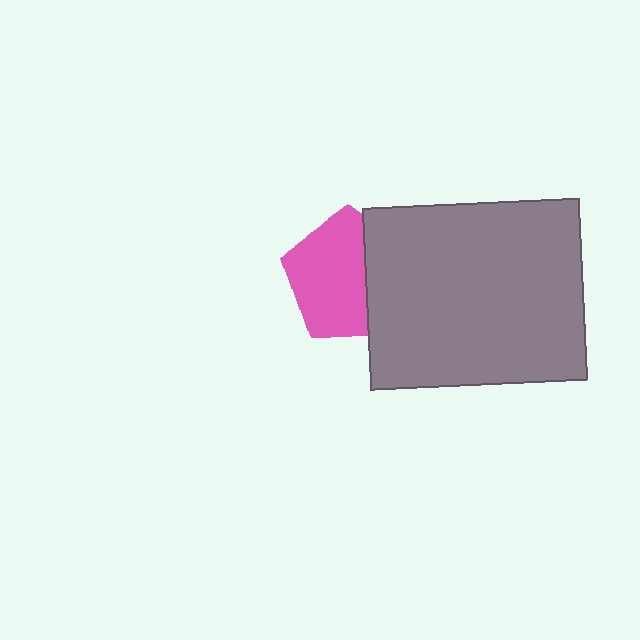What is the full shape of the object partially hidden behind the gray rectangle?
The partially hidden object is a pink pentagon.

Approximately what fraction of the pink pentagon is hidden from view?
Roughly 35% of the pink pentagon is hidden behind the gray rectangle.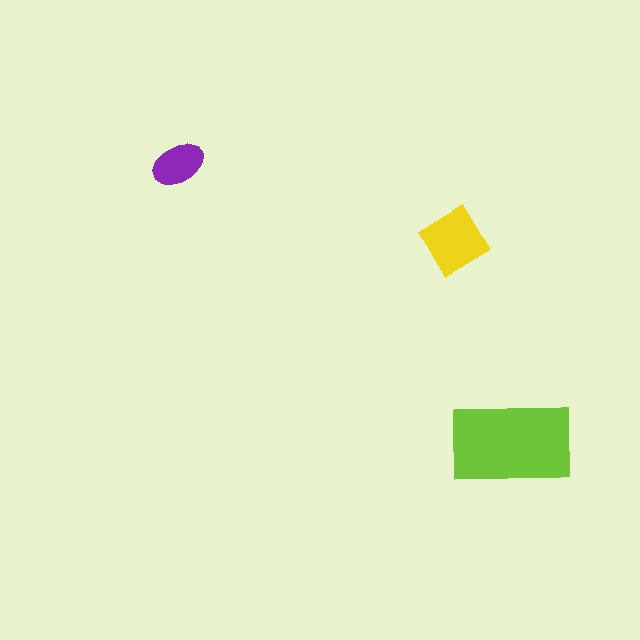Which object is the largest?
The lime rectangle.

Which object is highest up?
The purple ellipse is topmost.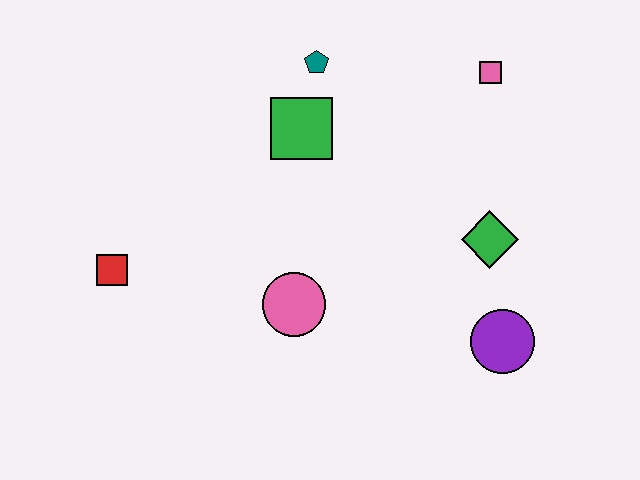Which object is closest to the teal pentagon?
The green square is closest to the teal pentagon.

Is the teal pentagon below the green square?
No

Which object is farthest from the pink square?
The red square is farthest from the pink square.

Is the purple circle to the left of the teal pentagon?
No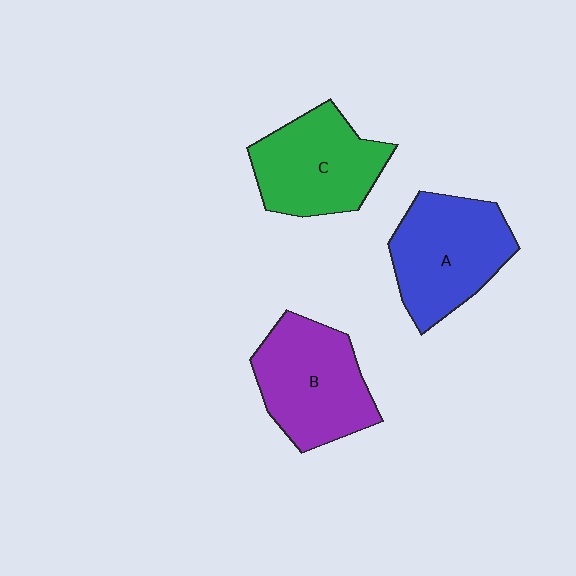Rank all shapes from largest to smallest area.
From largest to smallest: B (purple), A (blue), C (green).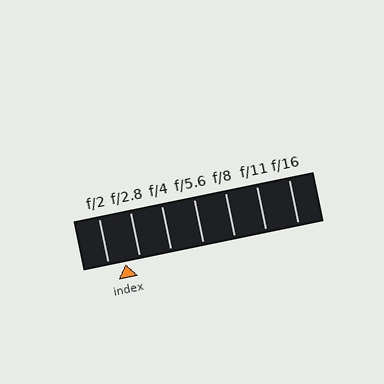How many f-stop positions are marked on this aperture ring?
There are 7 f-stop positions marked.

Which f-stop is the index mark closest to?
The index mark is closest to f/2.8.